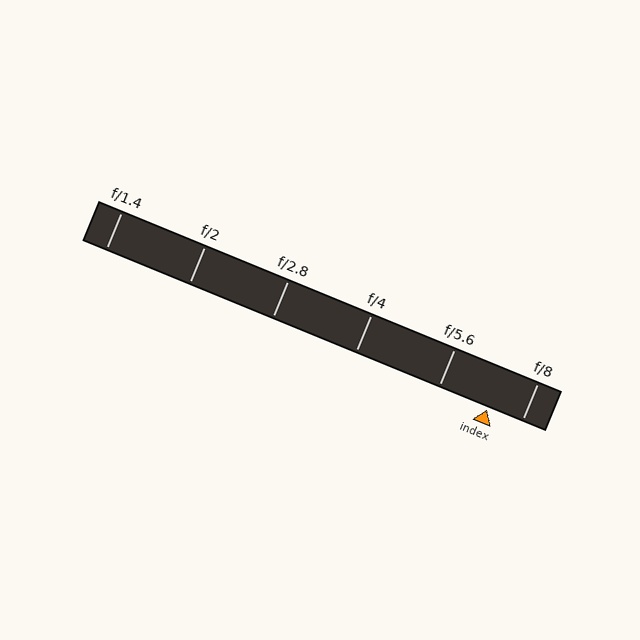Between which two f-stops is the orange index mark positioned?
The index mark is between f/5.6 and f/8.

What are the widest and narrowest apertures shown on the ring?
The widest aperture shown is f/1.4 and the narrowest is f/8.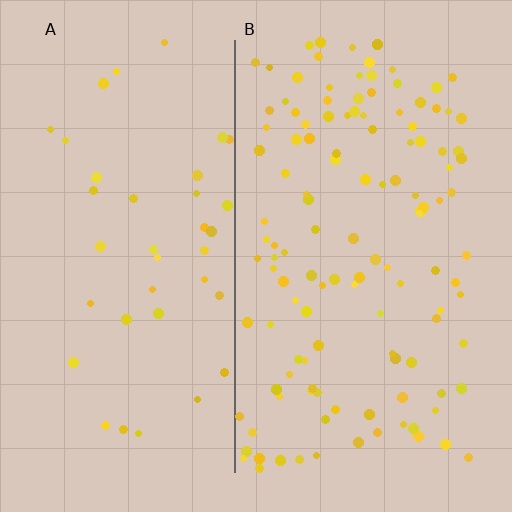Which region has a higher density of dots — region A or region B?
B (the right).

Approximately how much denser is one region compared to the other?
Approximately 3.2× — region B over region A.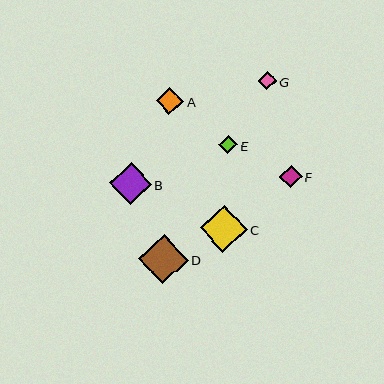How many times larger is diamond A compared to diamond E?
Diamond A is approximately 1.5 times the size of diamond E.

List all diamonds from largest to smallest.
From largest to smallest: D, C, B, A, F, G, E.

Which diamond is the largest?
Diamond D is the largest with a size of approximately 49 pixels.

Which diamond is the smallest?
Diamond E is the smallest with a size of approximately 18 pixels.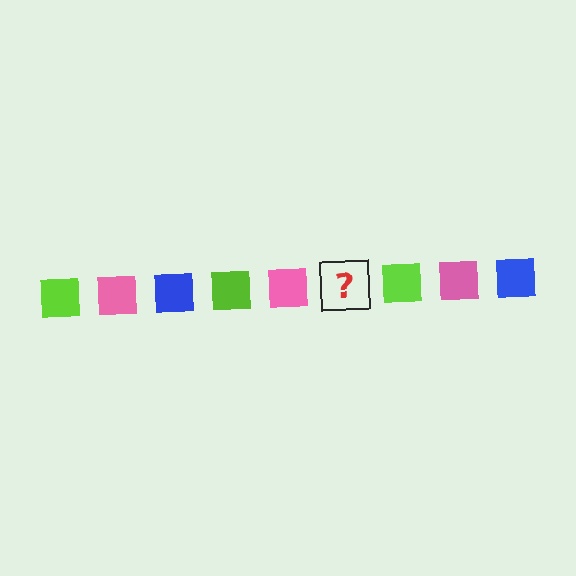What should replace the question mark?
The question mark should be replaced with a blue square.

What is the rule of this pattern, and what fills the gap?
The rule is that the pattern cycles through lime, pink, blue squares. The gap should be filled with a blue square.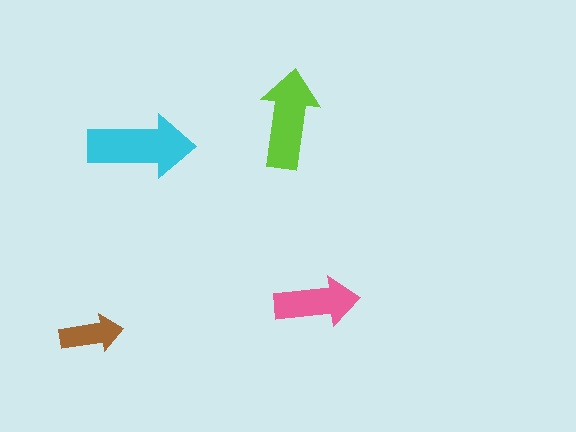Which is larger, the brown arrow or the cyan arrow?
The cyan one.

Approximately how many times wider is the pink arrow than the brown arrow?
About 1.5 times wider.